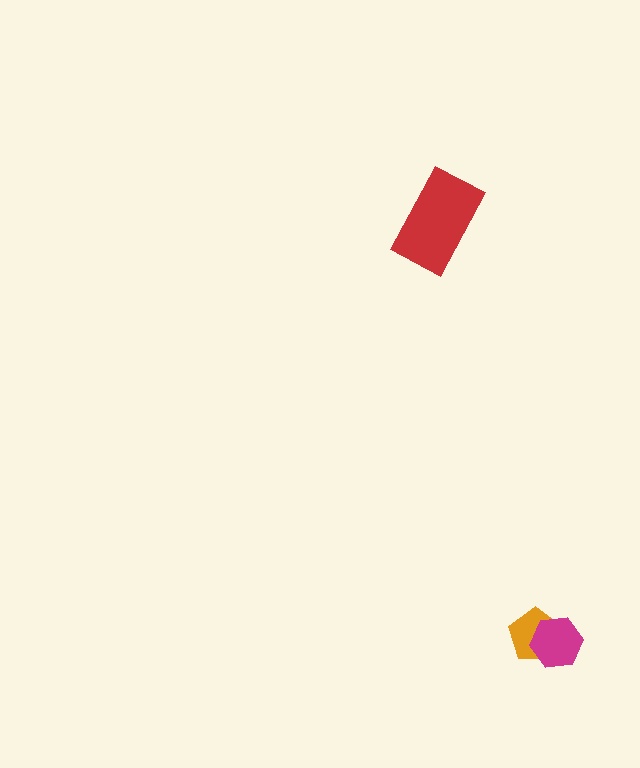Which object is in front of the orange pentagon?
The magenta hexagon is in front of the orange pentagon.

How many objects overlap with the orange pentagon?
1 object overlaps with the orange pentagon.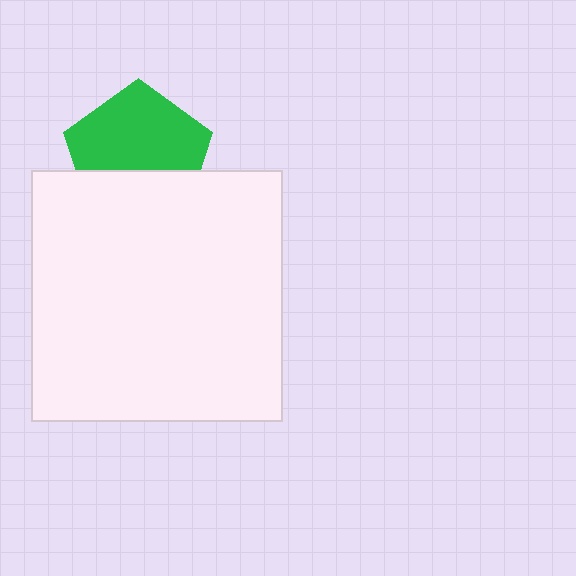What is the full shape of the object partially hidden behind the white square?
The partially hidden object is a green pentagon.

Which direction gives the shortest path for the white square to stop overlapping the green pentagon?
Moving down gives the shortest separation.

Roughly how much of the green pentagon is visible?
About half of it is visible (roughly 62%).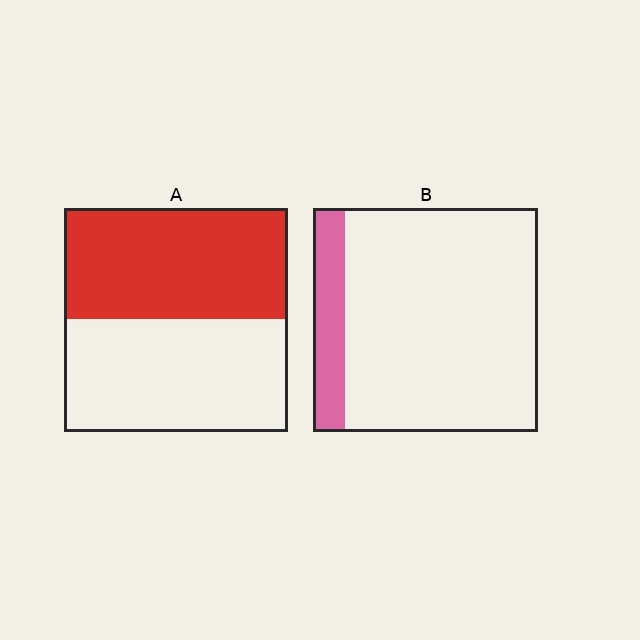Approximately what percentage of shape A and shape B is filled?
A is approximately 50% and B is approximately 15%.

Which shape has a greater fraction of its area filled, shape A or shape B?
Shape A.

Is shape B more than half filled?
No.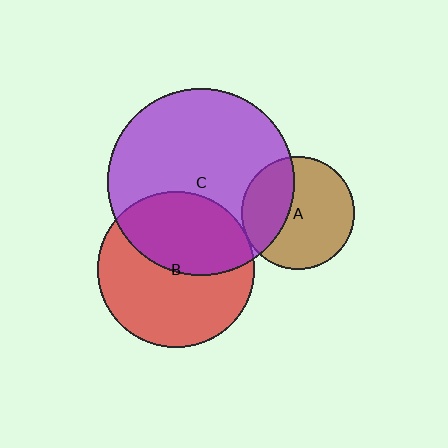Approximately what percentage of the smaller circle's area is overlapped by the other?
Approximately 35%.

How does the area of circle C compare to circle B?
Approximately 1.4 times.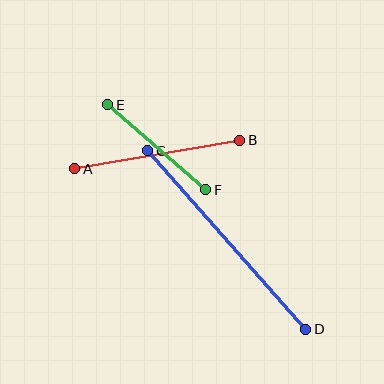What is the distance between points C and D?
The distance is approximately 238 pixels.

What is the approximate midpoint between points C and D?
The midpoint is at approximately (227, 240) pixels.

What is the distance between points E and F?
The distance is approximately 130 pixels.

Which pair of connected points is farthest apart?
Points C and D are farthest apart.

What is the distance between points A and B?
The distance is approximately 168 pixels.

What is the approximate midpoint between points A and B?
The midpoint is at approximately (157, 155) pixels.